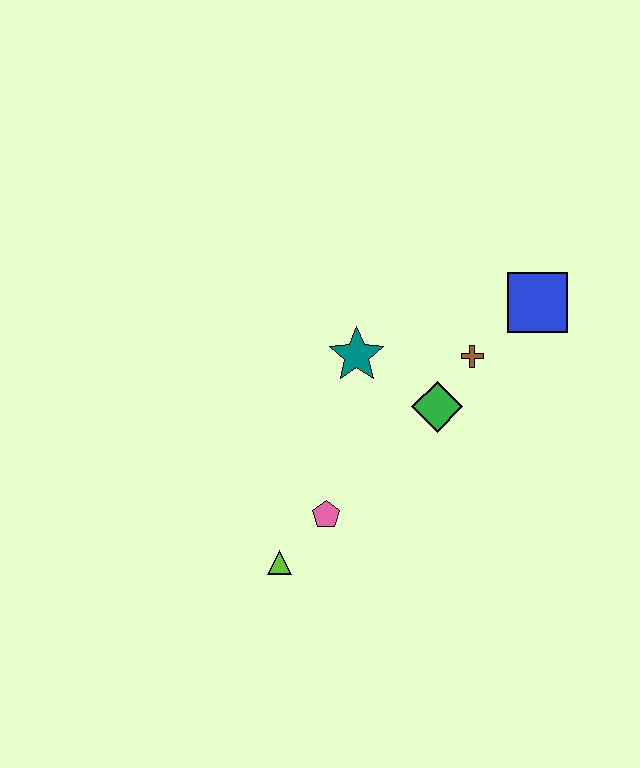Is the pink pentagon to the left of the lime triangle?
No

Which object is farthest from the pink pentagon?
The blue square is farthest from the pink pentagon.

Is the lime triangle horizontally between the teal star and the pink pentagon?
No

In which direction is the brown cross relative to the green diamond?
The brown cross is above the green diamond.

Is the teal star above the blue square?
No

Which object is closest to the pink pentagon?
The lime triangle is closest to the pink pentagon.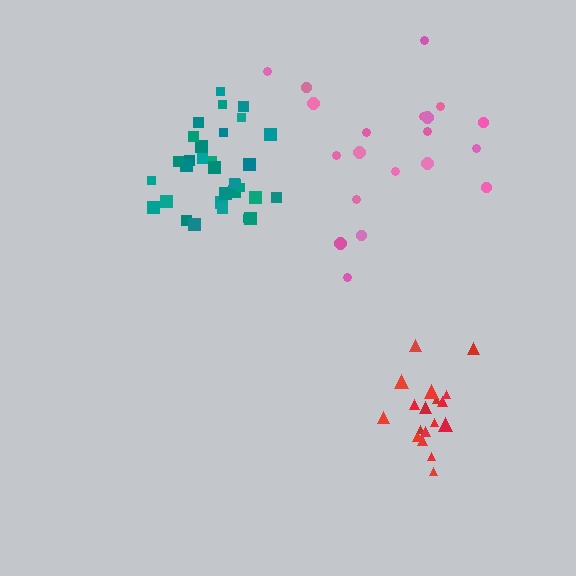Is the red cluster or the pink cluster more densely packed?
Red.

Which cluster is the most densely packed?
Red.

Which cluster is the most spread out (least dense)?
Pink.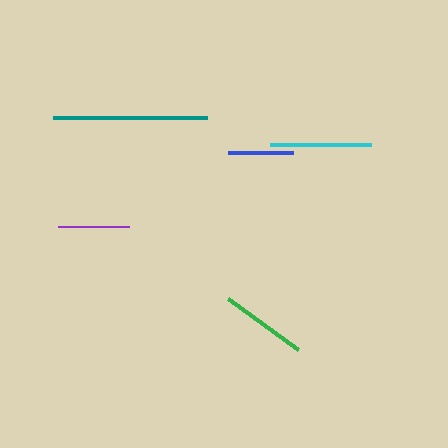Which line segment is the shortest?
The blue line is the shortest at approximately 65 pixels.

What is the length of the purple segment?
The purple segment is approximately 71 pixels long.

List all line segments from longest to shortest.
From longest to shortest: teal, cyan, green, purple, blue.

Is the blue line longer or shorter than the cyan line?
The cyan line is longer than the blue line.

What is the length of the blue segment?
The blue segment is approximately 65 pixels long.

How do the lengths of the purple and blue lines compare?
The purple and blue lines are approximately the same length.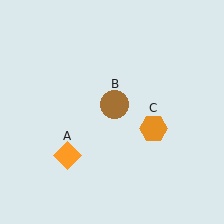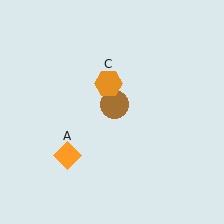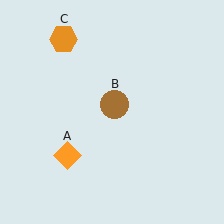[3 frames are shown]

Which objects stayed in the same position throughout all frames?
Orange diamond (object A) and brown circle (object B) remained stationary.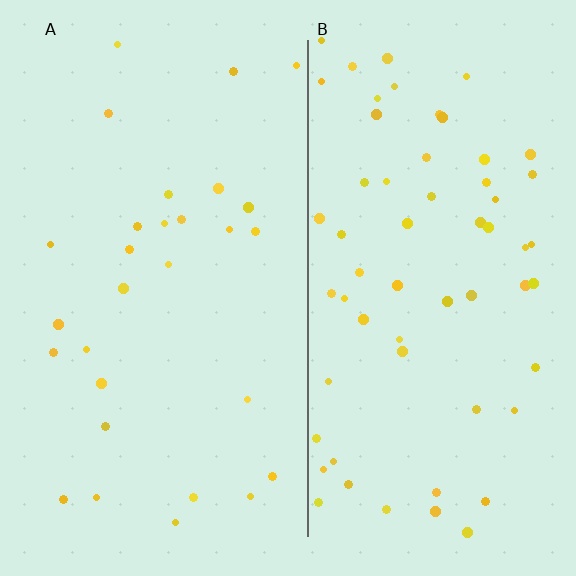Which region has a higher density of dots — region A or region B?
B (the right).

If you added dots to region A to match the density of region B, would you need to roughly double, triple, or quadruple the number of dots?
Approximately double.